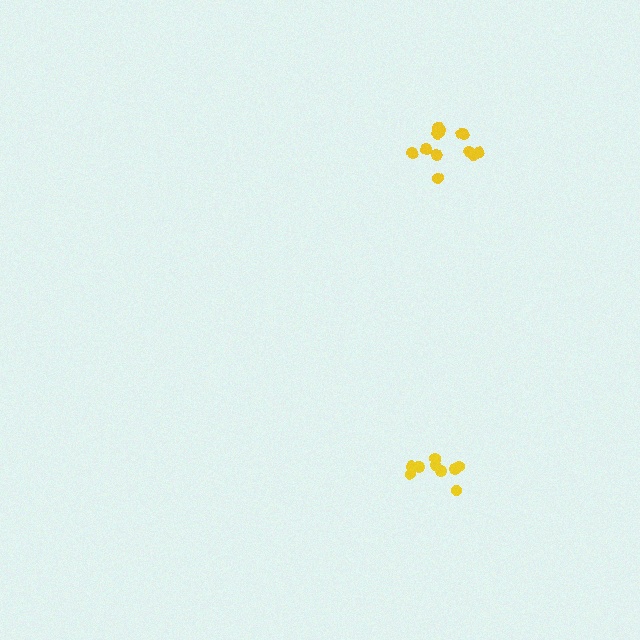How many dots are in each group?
Group 1: 12 dots, Group 2: 9 dots (21 total).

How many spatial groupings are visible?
There are 2 spatial groupings.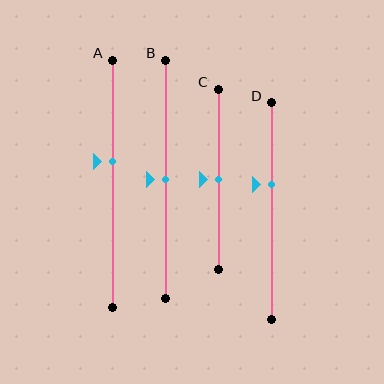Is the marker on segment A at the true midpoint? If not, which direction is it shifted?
No, the marker on segment A is shifted upward by about 9% of the segment length.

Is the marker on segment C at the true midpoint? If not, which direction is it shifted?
Yes, the marker on segment C is at the true midpoint.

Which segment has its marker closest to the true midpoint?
Segment B has its marker closest to the true midpoint.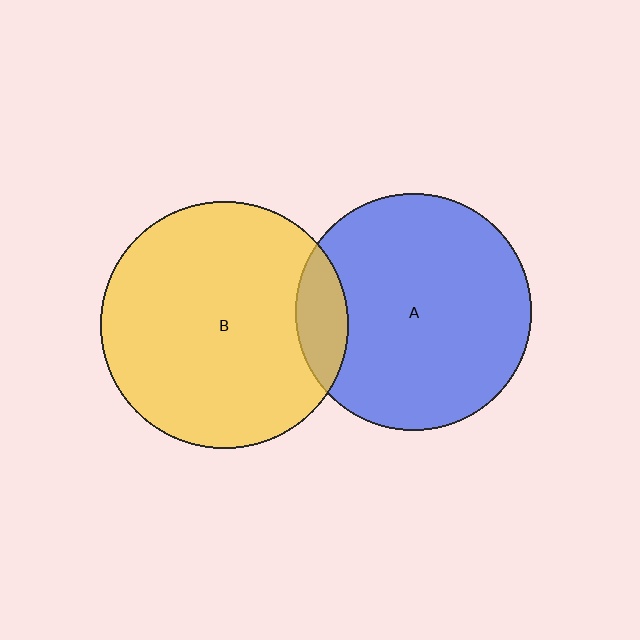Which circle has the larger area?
Circle B (yellow).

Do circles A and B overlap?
Yes.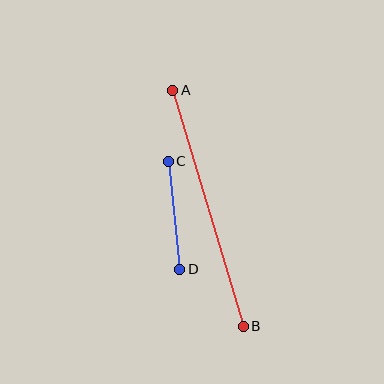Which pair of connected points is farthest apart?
Points A and B are farthest apart.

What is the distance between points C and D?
The distance is approximately 109 pixels.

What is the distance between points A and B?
The distance is approximately 246 pixels.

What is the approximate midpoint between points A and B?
The midpoint is at approximately (208, 208) pixels.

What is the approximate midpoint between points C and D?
The midpoint is at approximately (174, 215) pixels.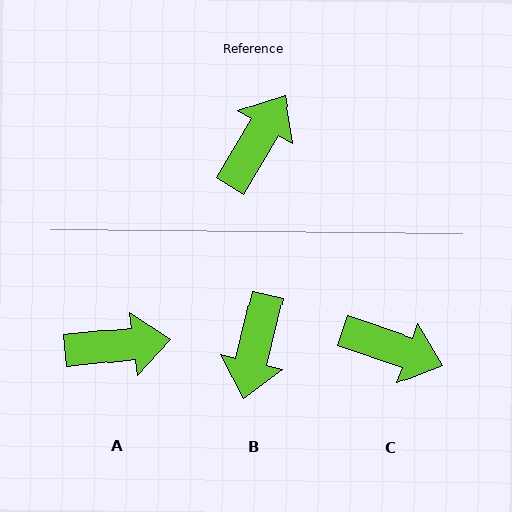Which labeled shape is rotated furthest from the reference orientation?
B, about 162 degrees away.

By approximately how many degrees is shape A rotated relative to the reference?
Approximately 52 degrees clockwise.